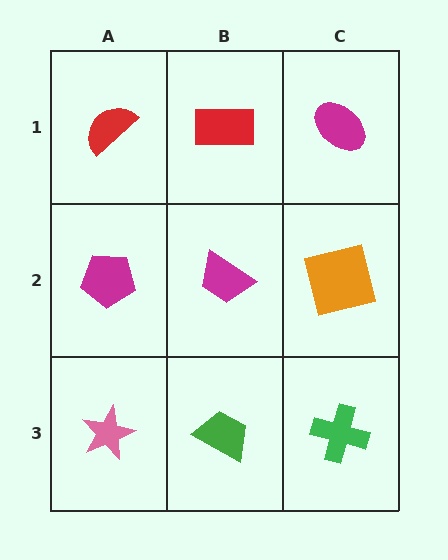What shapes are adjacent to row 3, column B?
A magenta trapezoid (row 2, column B), a pink star (row 3, column A), a green cross (row 3, column C).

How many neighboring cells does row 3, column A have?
2.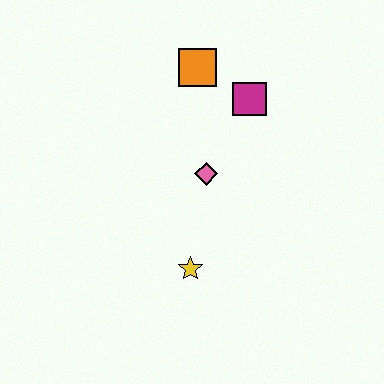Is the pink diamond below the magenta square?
Yes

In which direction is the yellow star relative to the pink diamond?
The yellow star is below the pink diamond.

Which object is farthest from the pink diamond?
The orange square is farthest from the pink diamond.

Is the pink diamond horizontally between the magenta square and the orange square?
Yes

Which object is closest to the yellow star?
The pink diamond is closest to the yellow star.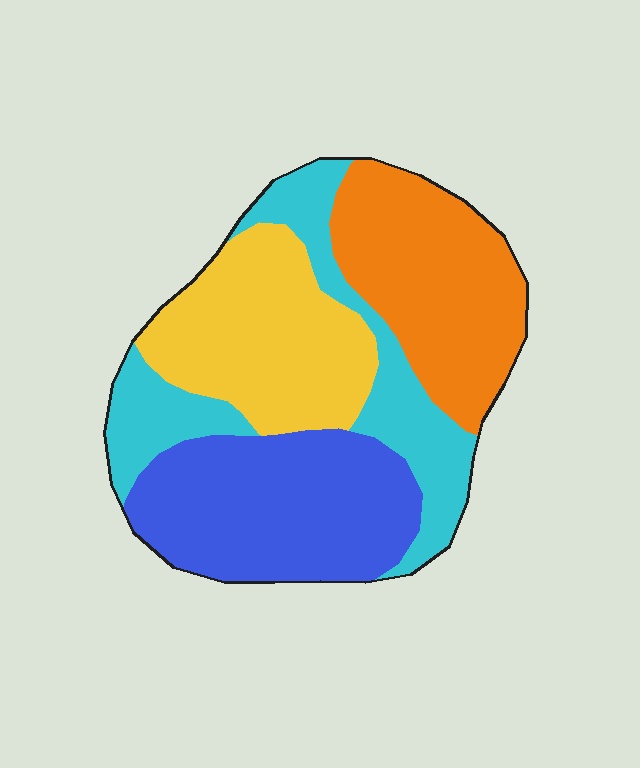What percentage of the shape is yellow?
Yellow takes up about one quarter (1/4) of the shape.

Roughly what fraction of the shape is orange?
Orange takes up about one quarter (1/4) of the shape.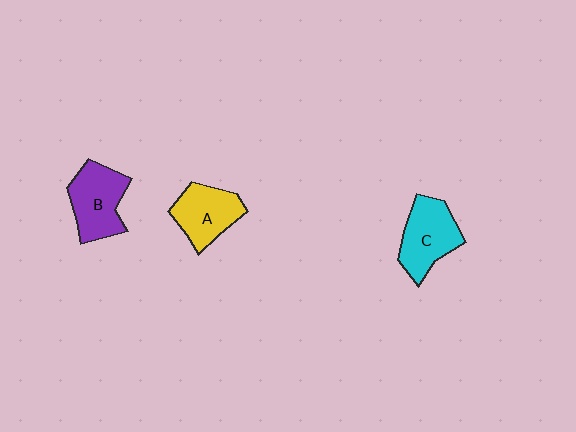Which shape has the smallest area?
Shape A (yellow).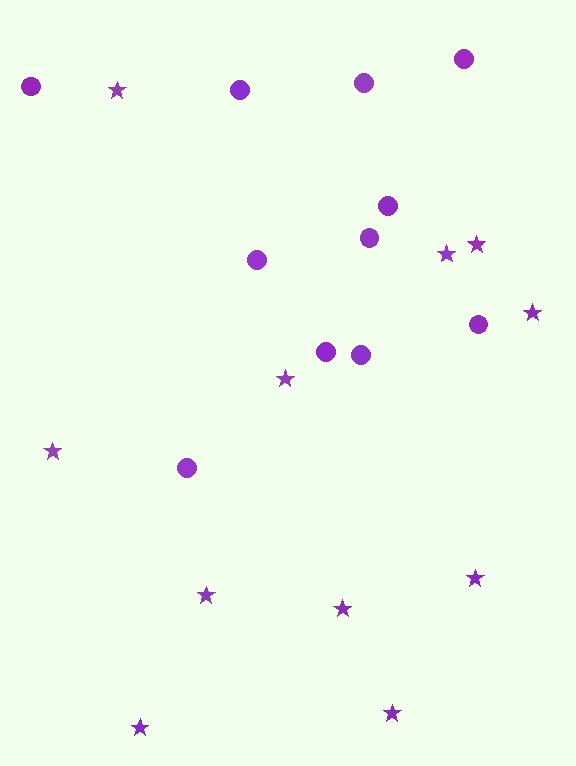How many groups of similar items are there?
There are 2 groups: one group of stars (11) and one group of circles (11).